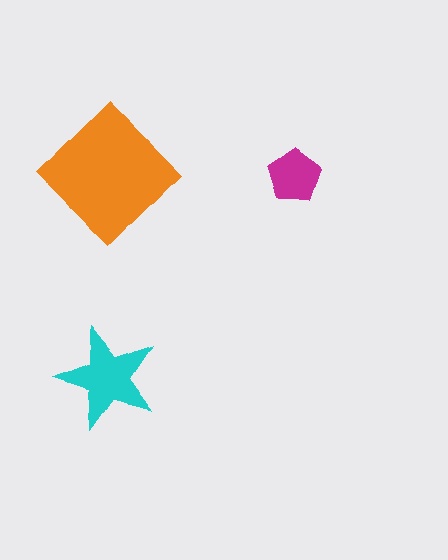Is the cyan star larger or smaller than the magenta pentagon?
Larger.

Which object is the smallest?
The magenta pentagon.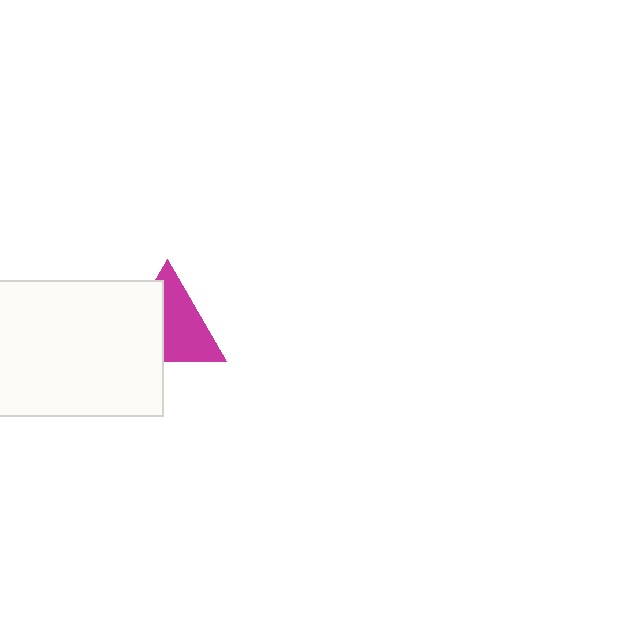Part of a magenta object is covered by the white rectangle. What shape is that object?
It is a triangle.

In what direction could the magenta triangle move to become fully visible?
The magenta triangle could move right. That would shift it out from behind the white rectangle entirely.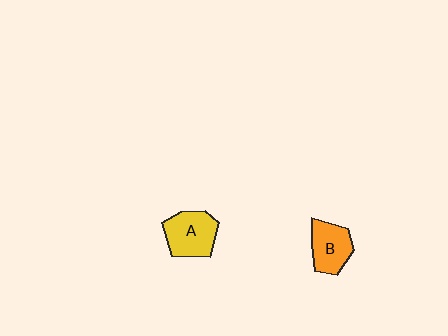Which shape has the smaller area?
Shape B (orange).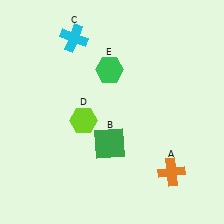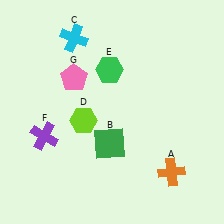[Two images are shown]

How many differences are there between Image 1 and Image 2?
There are 2 differences between the two images.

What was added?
A purple cross (F), a pink pentagon (G) were added in Image 2.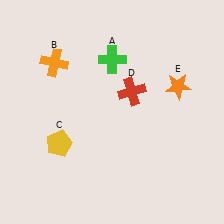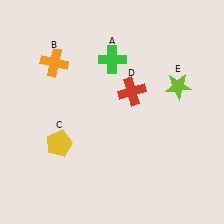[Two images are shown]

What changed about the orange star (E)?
In Image 1, E is orange. In Image 2, it changed to lime.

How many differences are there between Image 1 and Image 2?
There is 1 difference between the two images.